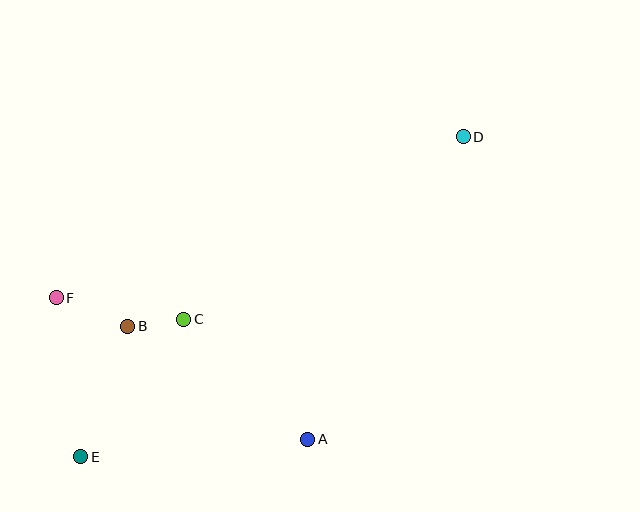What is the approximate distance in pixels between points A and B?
The distance between A and B is approximately 212 pixels.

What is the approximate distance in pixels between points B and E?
The distance between B and E is approximately 139 pixels.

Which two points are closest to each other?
Points B and C are closest to each other.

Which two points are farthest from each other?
Points D and E are farthest from each other.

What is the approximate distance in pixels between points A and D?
The distance between A and D is approximately 340 pixels.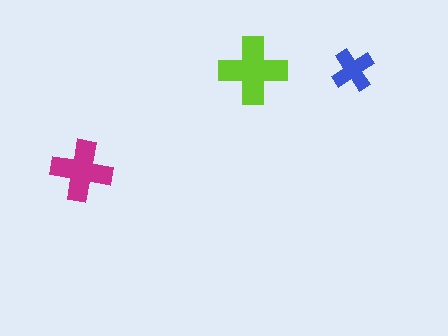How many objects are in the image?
There are 3 objects in the image.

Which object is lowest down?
The magenta cross is bottommost.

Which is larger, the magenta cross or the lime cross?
The lime one.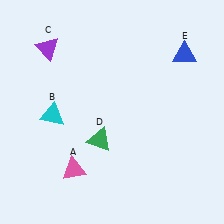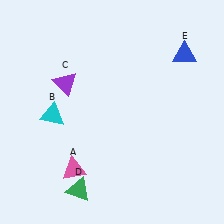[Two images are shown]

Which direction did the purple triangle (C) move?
The purple triangle (C) moved down.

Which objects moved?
The objects that moved are: the purple triangle (C), the green triangle (D).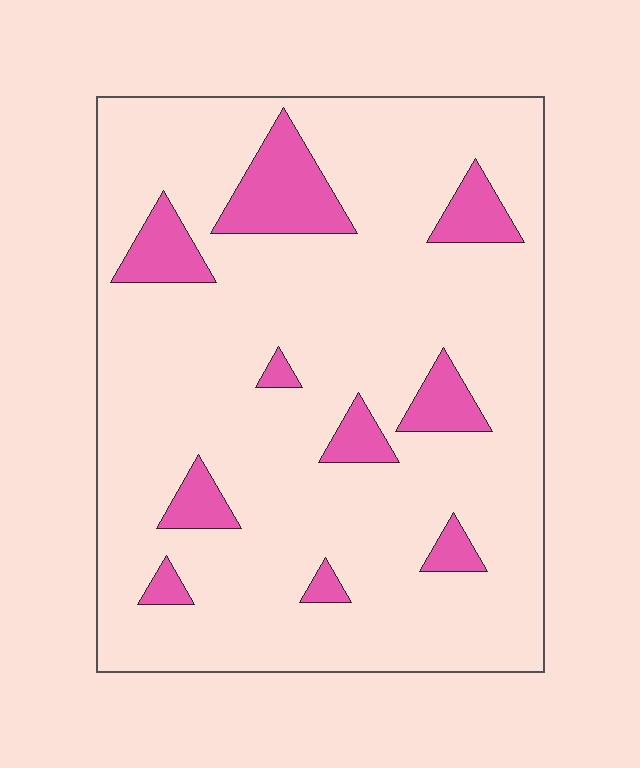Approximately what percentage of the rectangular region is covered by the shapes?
Approximately 15%.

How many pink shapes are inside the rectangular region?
10.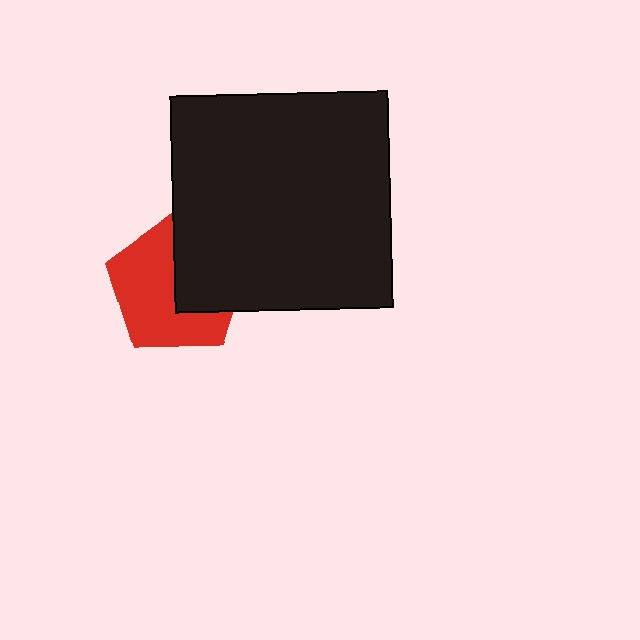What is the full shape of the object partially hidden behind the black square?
The partially hidden object is a red pentagon.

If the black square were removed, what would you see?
You would see the complete red pentagon.